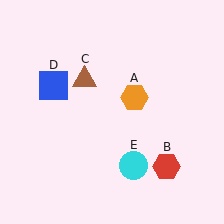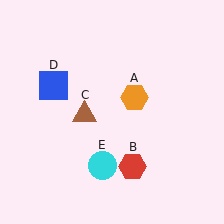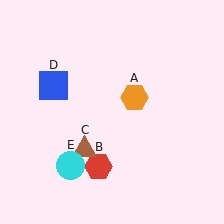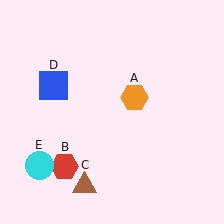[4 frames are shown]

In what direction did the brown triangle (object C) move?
The brown triangle (object C) moved down.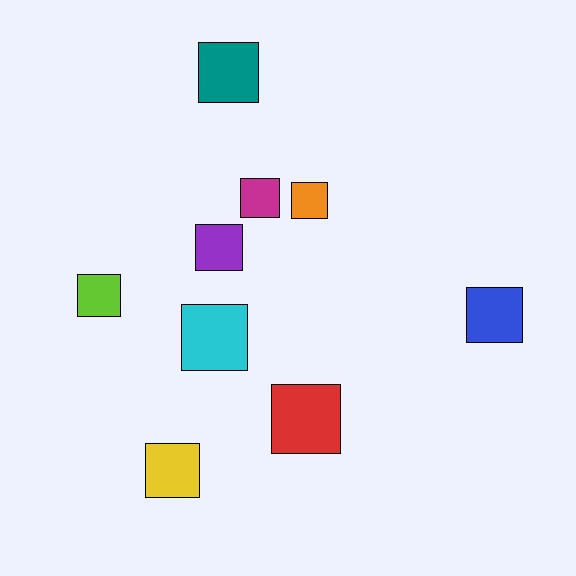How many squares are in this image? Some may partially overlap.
There are 9 squares.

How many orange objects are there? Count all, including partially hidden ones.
There is 1 orange object.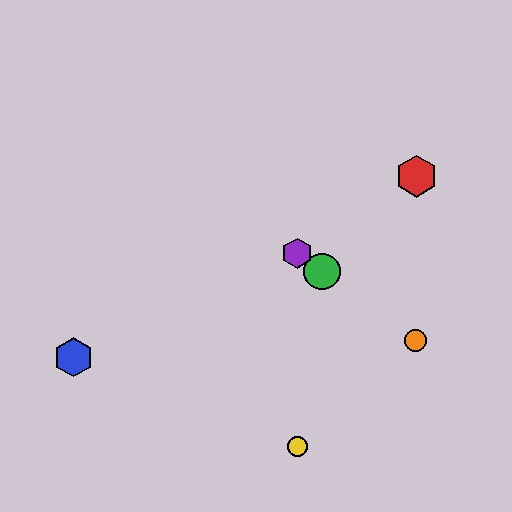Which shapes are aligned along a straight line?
The green circle, the purple hexagon, the orange circle are aligned along a straight line.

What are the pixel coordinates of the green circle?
The green circle is at (322, 272).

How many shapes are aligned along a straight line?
3 shapes (the green circle, the purple hexagon, the orange circle) are aligned along a straight line.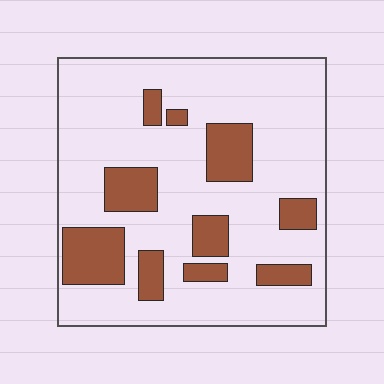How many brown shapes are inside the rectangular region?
10.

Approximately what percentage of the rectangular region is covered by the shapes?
Approximately 20%.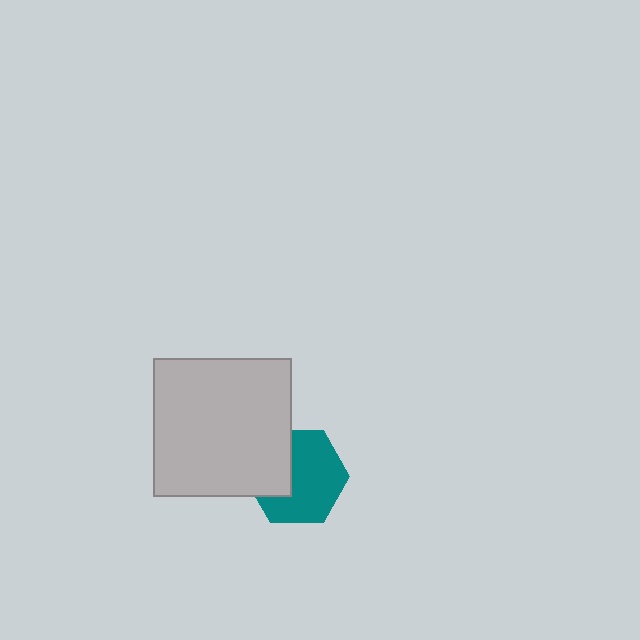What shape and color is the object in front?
The object in front is a light gray square.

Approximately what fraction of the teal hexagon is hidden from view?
Roughly 34% of the teal hexagon is hidden behind the light gray square.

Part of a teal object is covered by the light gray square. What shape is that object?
It is a hexagon.